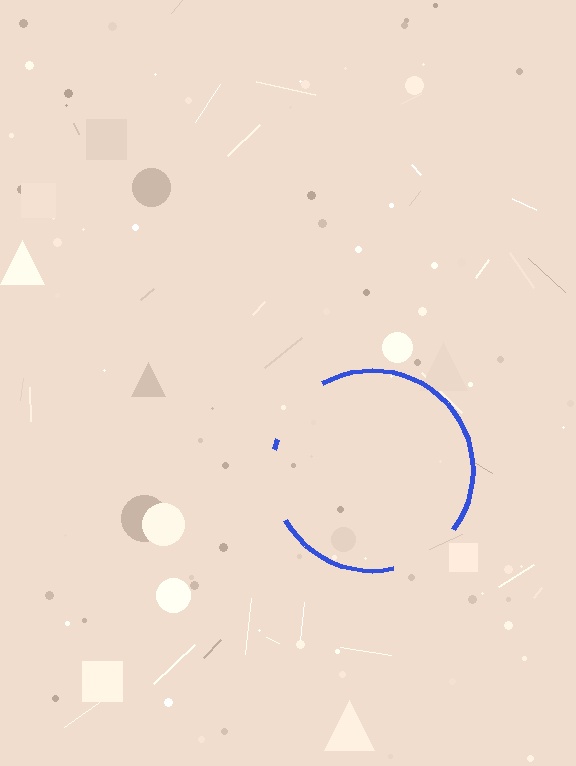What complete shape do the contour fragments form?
The contour fragments form a circle.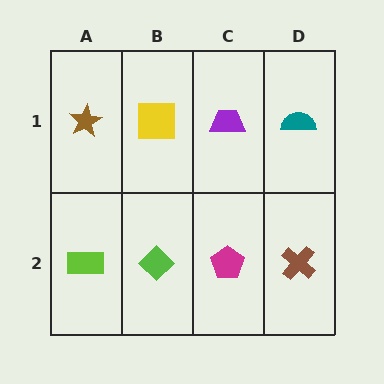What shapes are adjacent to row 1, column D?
A brown cross (row 2, column D), a purple trapezoid (row 1, column C).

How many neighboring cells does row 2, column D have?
2.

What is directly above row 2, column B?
A yellow square.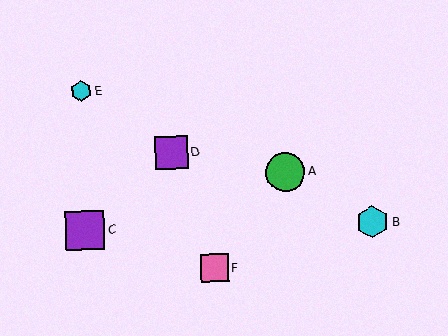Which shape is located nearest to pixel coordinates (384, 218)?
The cyan hexagon (labeled B) at (372, 222) is nearest to that location.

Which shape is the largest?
The green circle (labeled A) is the largest.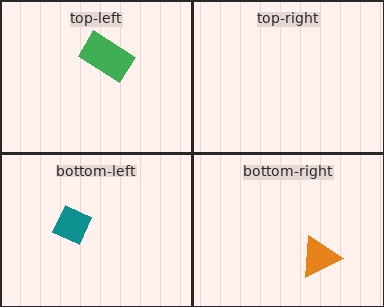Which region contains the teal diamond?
The bottom-left region.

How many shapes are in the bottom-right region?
1.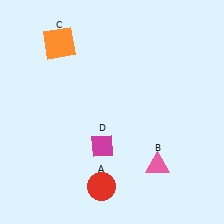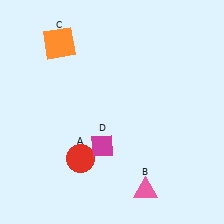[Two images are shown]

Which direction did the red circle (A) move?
The red circle (A) moved up.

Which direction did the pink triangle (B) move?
The pink triangle (B) moved down.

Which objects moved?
The objects that moved are: the red circle (A), the pink triangle (B).